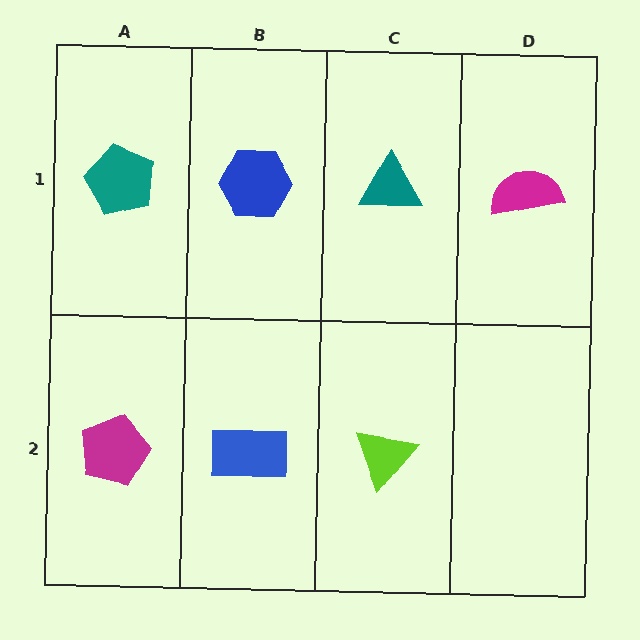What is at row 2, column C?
A lime triangle.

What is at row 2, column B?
A blue rectangle.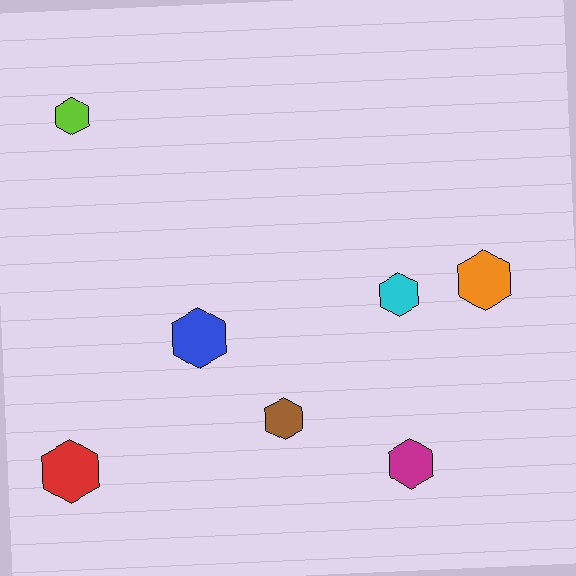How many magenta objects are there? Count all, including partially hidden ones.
There is 1 magenta object.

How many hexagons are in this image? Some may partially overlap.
There are 7 hexagons.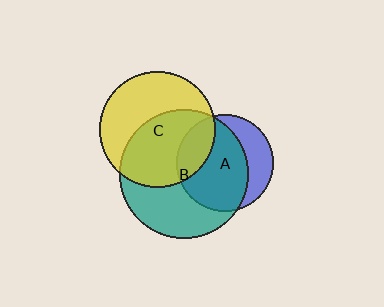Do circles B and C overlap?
Yes.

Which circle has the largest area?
Circle B (teal).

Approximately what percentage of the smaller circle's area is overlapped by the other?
Approximately 55%.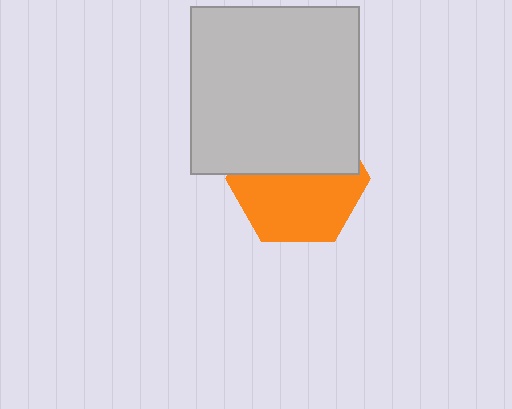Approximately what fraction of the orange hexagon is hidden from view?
Roughly 46% of the orange hexagon is hidden behind the light gray square.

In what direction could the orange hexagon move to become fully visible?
The orange hexagon could move down. That would shift it out from behind the light gray square entirely.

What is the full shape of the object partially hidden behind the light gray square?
The partially hidden object is an orange hexagon.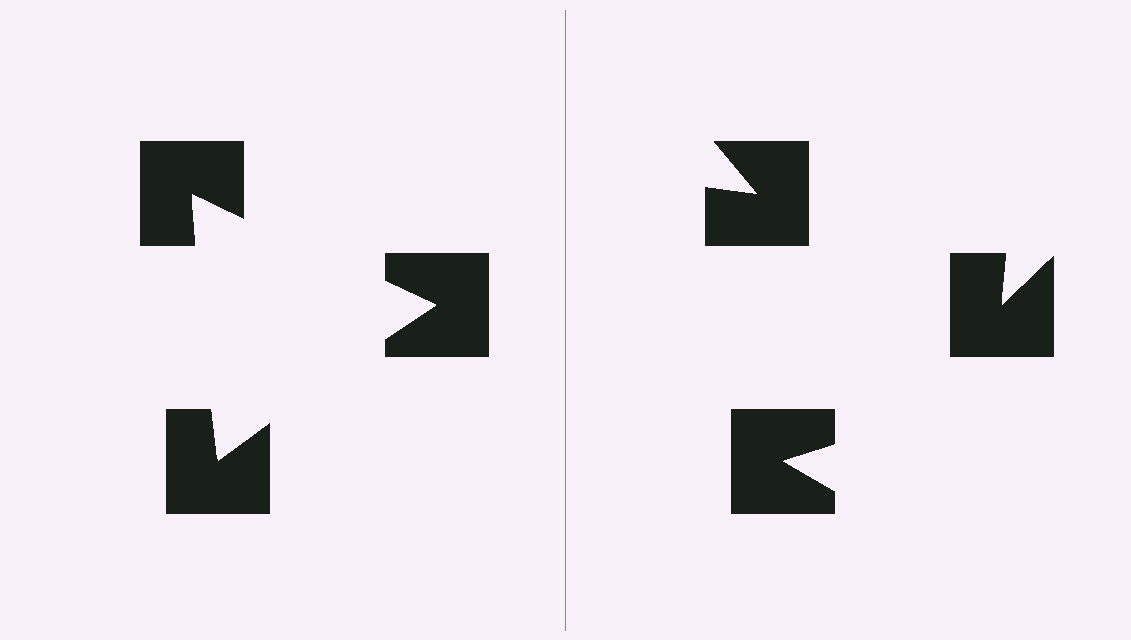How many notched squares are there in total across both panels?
6 — 3 on each side.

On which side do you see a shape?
An illusory triangle appears on the left side. On the right side the wedge cuts are rotated, so no coherent shape forms.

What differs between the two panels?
The notched squares are positioned identically on both sides; only the wedge orientations differ. On the left they align to a triangle; on the right they are misaligned.